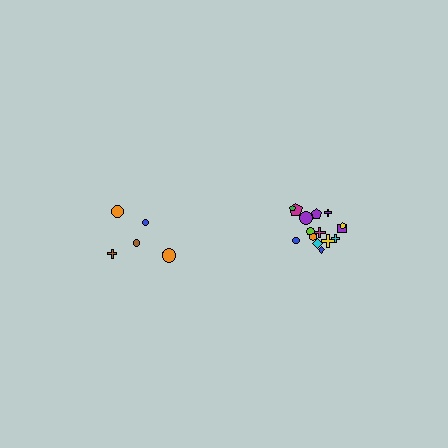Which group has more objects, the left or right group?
The right group.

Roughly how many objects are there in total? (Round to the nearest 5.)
Roughly 20 objects in total.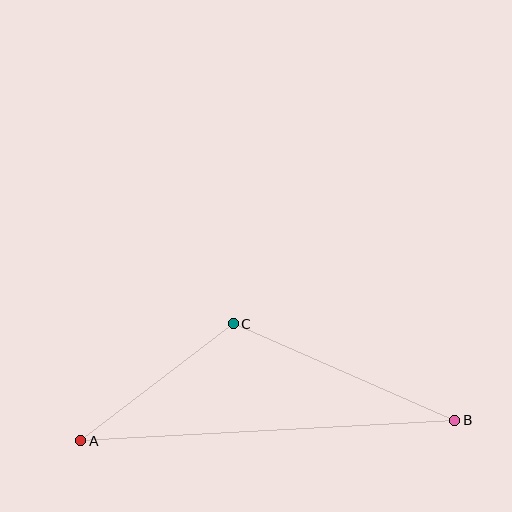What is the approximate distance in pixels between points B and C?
The distance between B and C is approximately 242 pixels.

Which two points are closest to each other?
Points A and C are closest to each other.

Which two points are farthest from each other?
Points A and B are farthest from each other.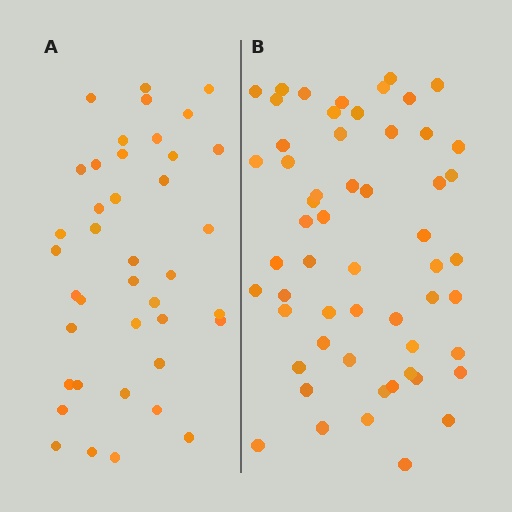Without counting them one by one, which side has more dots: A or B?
Region B (the right region) has more dots.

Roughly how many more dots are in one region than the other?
Region B has approximately 15 more dots than region A.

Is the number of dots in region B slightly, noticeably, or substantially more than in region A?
Region B has noticeably more, but not dramatically so. The ratio is roughly 1.4 to 1.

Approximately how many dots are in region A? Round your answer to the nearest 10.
About 40 dots.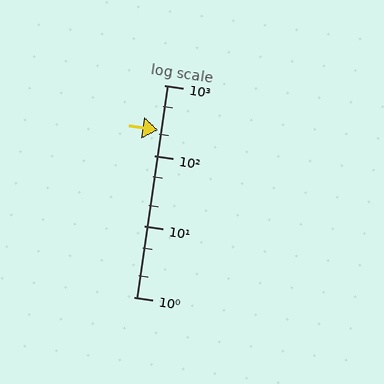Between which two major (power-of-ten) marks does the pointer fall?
The pointer is between 100 and 1000.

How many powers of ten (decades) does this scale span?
The scale spans 3 decades, from 1 to 1000.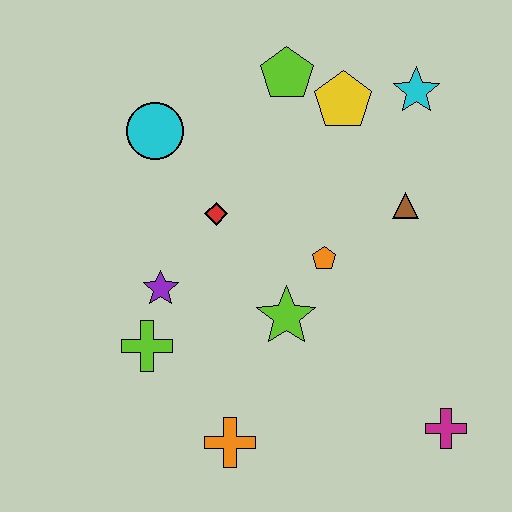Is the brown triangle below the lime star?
No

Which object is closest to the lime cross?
The purple star is closest to the lime cross.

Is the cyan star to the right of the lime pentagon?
Yes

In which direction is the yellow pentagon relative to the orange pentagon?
The yellow pentagon is above the orange pentagon.